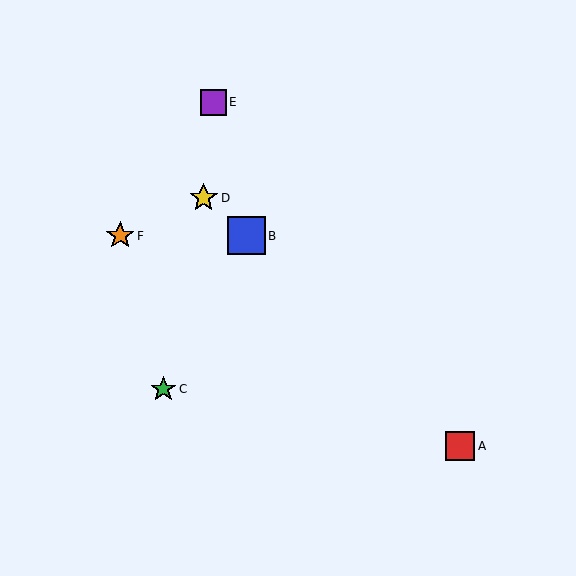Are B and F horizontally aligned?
Yes, both are at y≈236.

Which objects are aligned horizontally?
Objects B, F are aligned horizontally.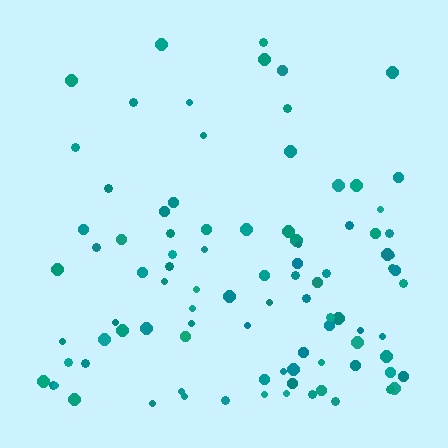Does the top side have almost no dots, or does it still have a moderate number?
Still a moderate number, just noticeably fewer than the bottom.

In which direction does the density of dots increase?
From top to bottom, with the bottom side densest.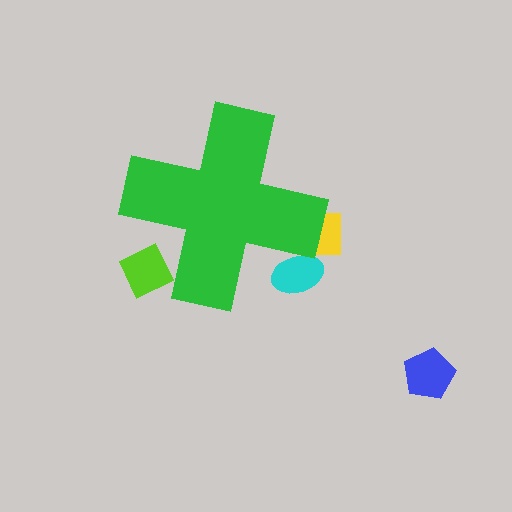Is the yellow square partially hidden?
Yes, the yellow square is partially hidden behind the green cross.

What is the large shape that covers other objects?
A green cross.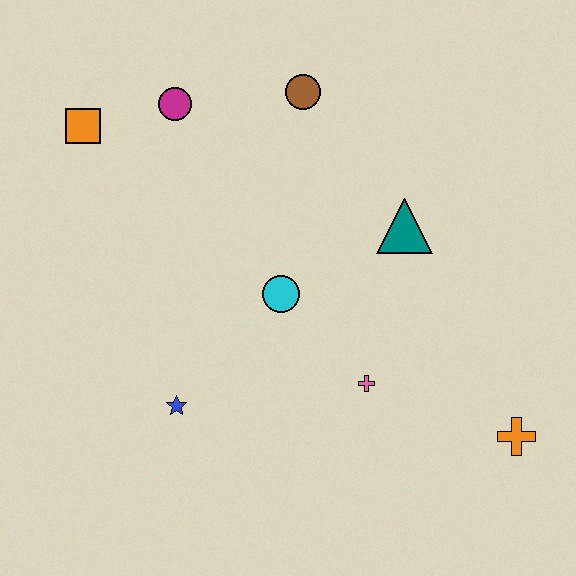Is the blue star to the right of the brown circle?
No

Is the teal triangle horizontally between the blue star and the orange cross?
Yes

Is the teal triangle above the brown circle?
No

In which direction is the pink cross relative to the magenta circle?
The pink cross is below the magenta circle.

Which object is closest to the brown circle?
The magenta circle is closest to the brown circle.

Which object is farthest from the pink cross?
The orange square is farthest from the pink cross.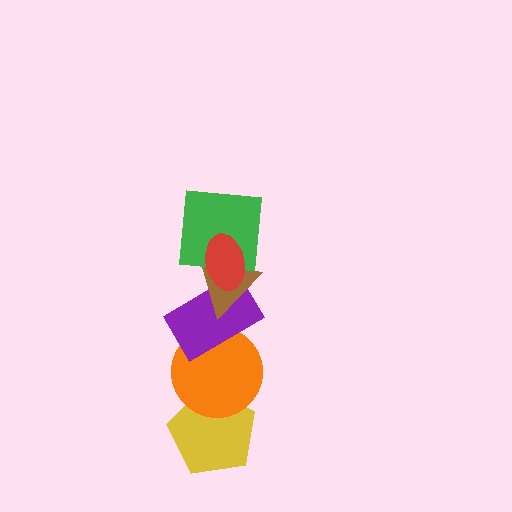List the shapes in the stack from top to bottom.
From top to bottom: the red ellipse, the green square, the brown triangle, the purple rectangle, the orange circle, the yellow pentagon.